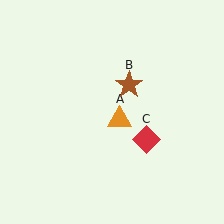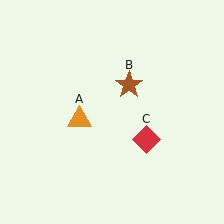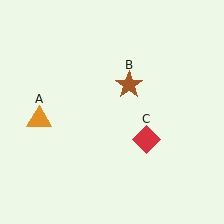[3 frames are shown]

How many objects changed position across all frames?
1 object changed position: orange triangle (object A).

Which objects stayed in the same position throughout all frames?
Brown star (object B) and red diamond (object C) remained stationary.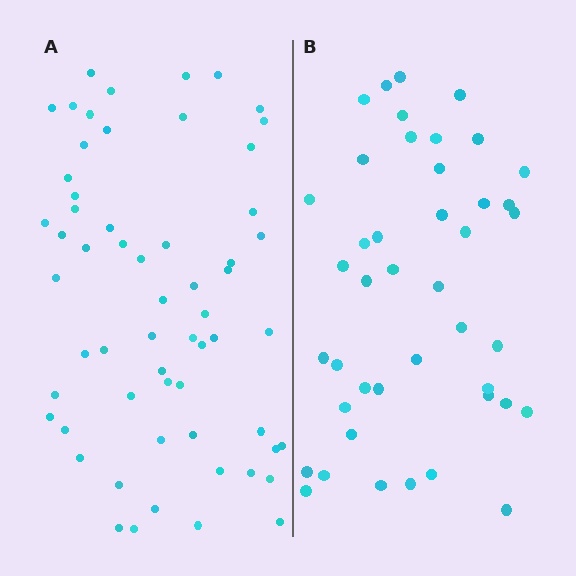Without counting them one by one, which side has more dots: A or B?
Region A (the left region) has more dots.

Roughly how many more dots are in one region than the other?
Region A has approximately 15 more dots than region B.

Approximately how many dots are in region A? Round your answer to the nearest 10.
About 60 dots.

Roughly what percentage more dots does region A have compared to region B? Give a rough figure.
About 40% more.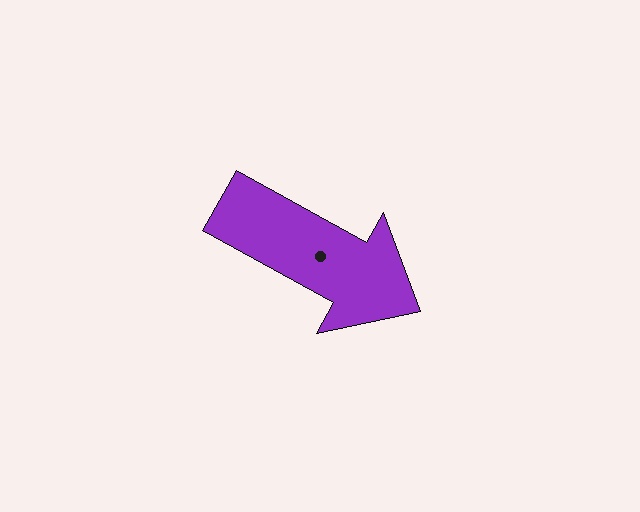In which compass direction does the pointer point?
Southeast.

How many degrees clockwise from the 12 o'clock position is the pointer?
Approximately 119 degrees.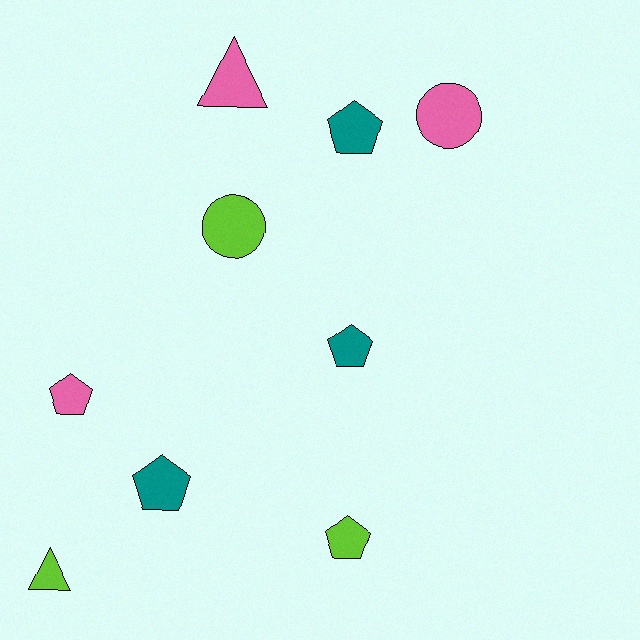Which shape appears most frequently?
Pentagon, with 5 objects.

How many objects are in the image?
There are 9 objects.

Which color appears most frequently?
Pink, with 3 objects.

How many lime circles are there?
There is 1 lime circle.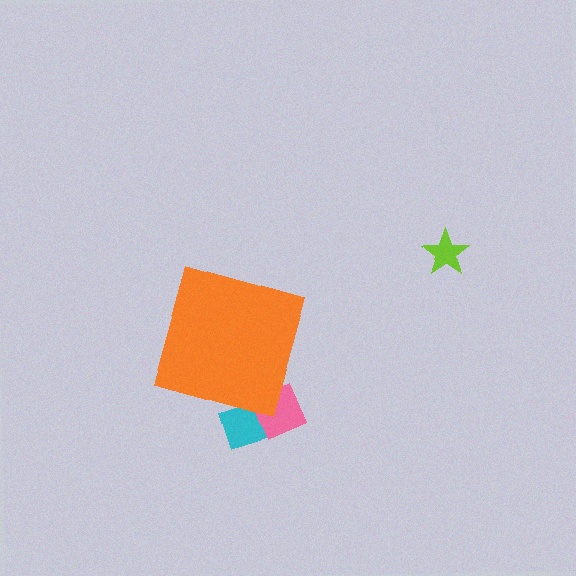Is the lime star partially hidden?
No, the lime star is fully visible.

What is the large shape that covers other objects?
An orange diamond.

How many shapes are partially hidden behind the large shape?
2 shapes are partially hidden.